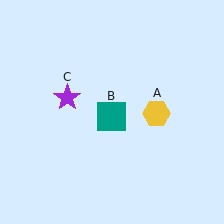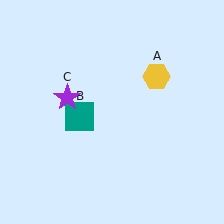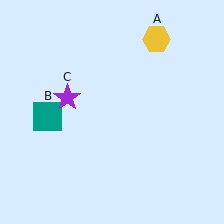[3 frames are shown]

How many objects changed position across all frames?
2 objects changed position: yellow hexagon (object A), teal square (object B).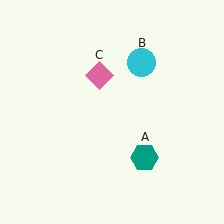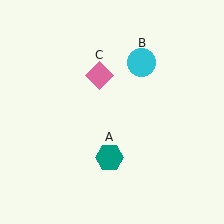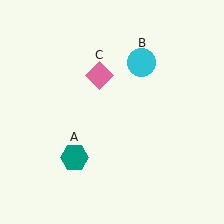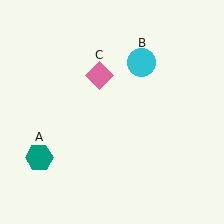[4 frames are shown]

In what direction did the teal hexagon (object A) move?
The teal hexagon (object A) moved left.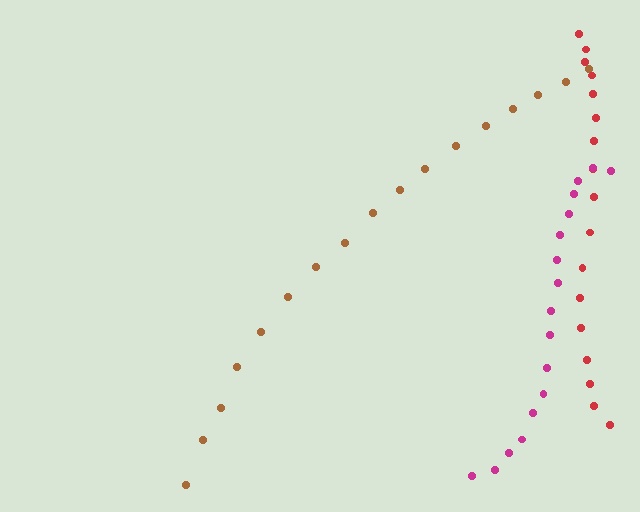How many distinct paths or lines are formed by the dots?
There are 3 distinct paths.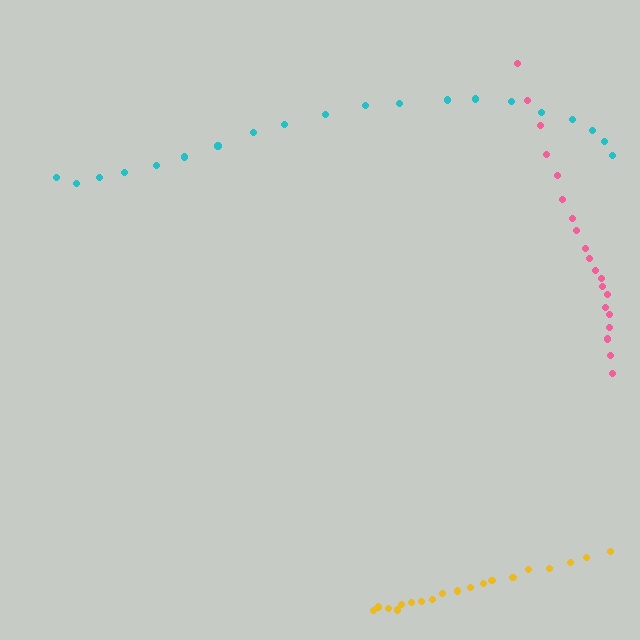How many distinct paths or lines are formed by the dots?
There are 3 distinct paths.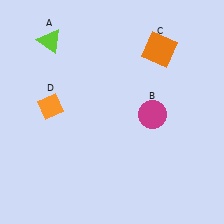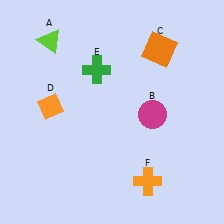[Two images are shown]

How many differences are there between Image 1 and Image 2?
There are 2 differences between the two images.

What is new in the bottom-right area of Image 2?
An orange cross (F) was added in the bottom-right area of Image 2.